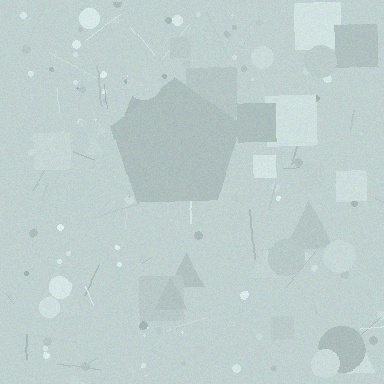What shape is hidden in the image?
A pentagon is hidden in the image.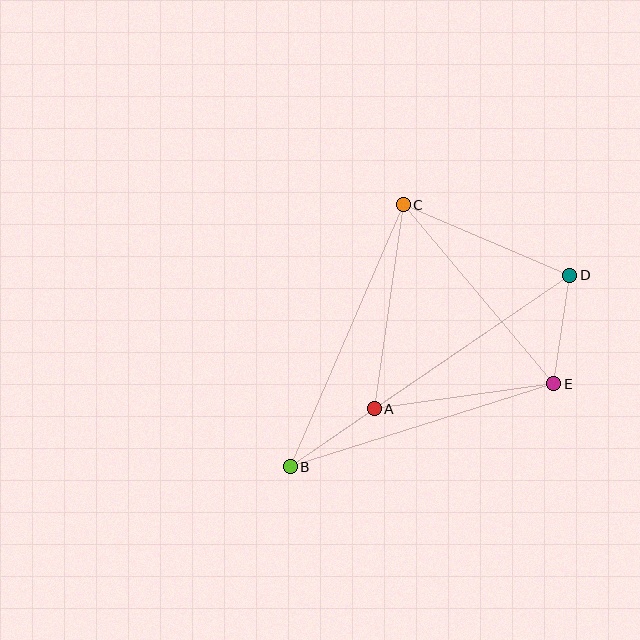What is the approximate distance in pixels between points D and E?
The distance between D and E is approximately 110 pixels.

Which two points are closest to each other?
Points A and B are closest to each other.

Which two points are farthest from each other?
Points B and D are farthest from each other.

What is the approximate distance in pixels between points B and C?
The distance between B and C is approximately 285 pixels.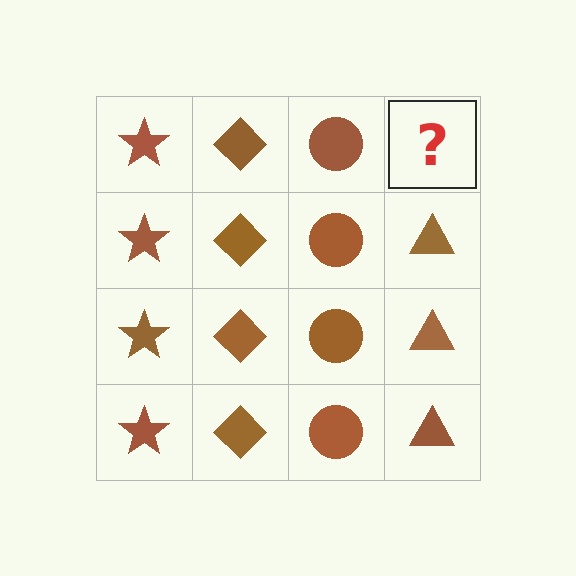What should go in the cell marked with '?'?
The missing cell should contain a brown triangle.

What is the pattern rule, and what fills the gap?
The rule is that each column has a consistent shape. The gap should be filled with a brown triangle.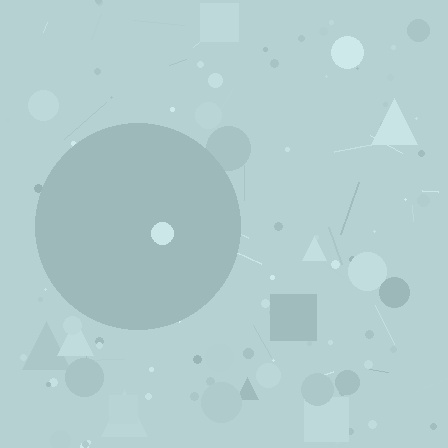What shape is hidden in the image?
A circle is hidden in the image.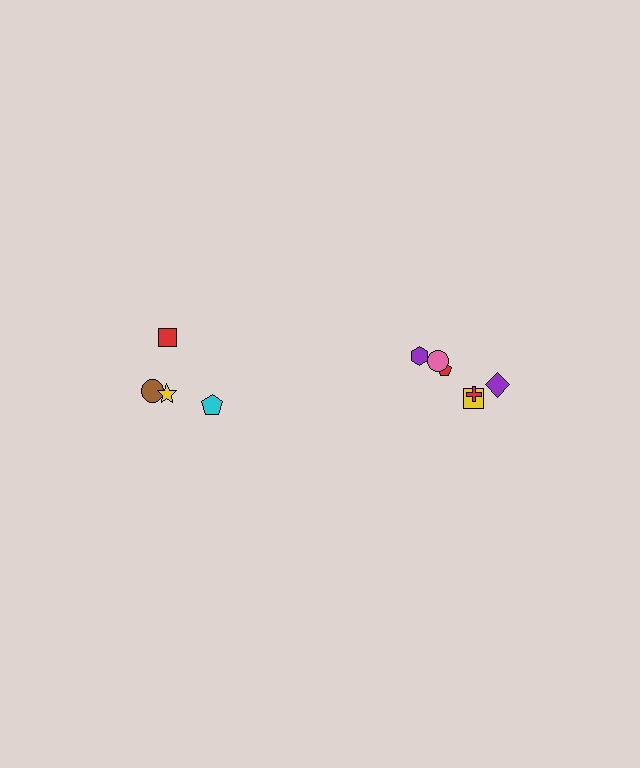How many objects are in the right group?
There are 6 objects.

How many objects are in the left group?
There are 4 objects.